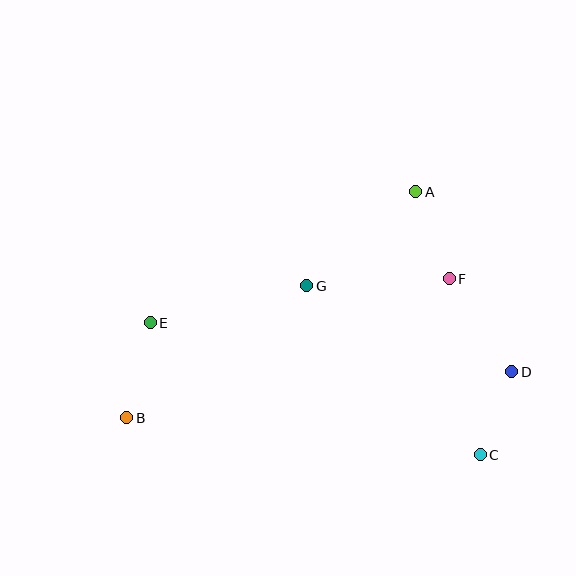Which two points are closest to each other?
Points C and D are closest to each other.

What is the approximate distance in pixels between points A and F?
The distance between A and F is approximately 93 pixels.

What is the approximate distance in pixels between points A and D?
The distance between A and D is approximately 204 pixels.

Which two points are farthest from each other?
Points B and D are farthest from each other.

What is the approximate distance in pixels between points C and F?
The distance between C and F is approximately 179 pixels.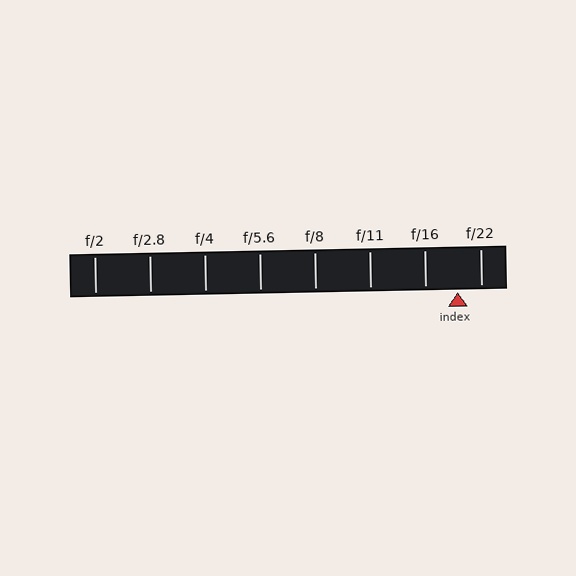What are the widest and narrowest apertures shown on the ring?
The widest aperture shown is f/2 and the narrowest is f/22.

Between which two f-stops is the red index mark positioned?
The index mark is between f/16 and f/22.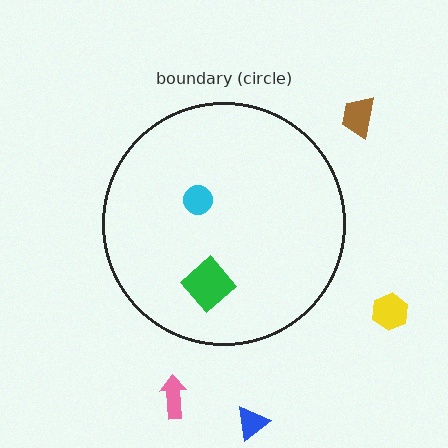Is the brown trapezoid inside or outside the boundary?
Outside.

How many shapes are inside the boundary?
2 inside, 4 outside.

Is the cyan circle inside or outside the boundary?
Inside.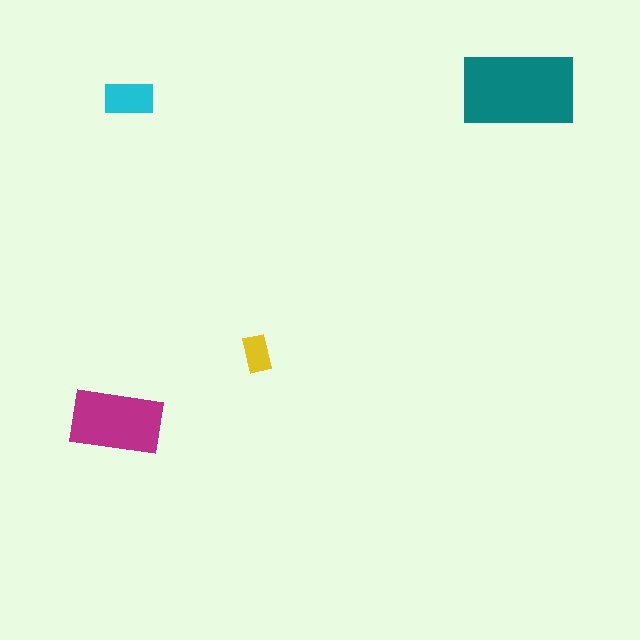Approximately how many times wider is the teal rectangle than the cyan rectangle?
About 2.5 times wider.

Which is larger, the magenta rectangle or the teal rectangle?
The teal one.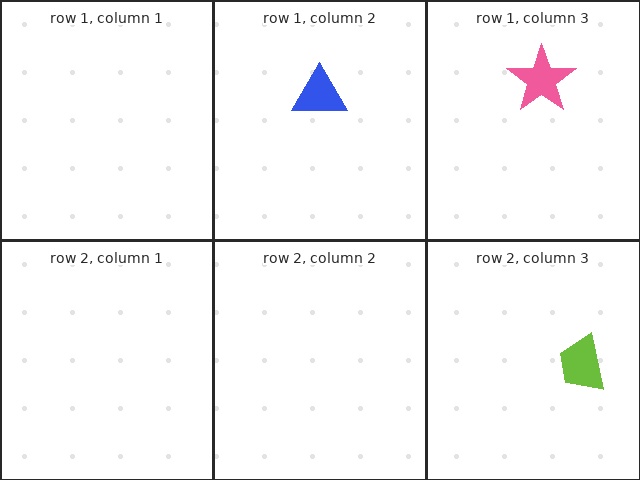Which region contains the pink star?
The row 1, column 3 region.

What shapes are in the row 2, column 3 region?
The lime trapezoid.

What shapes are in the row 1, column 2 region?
The blue triangle.